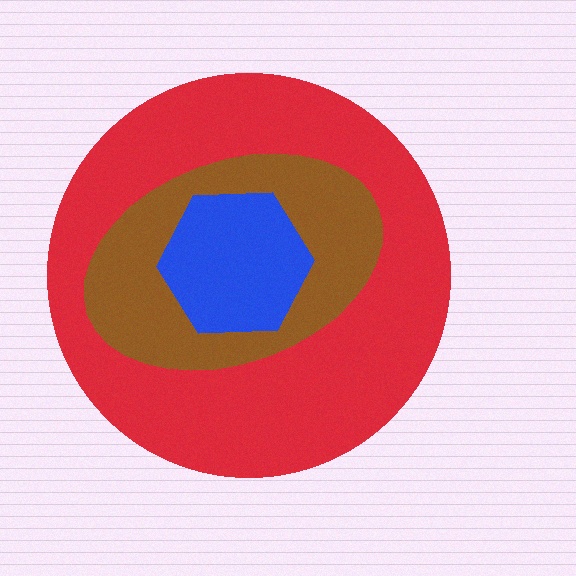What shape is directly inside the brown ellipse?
The blue hexagon.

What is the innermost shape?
The blue hexagon.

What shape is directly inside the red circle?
The brown ellipse.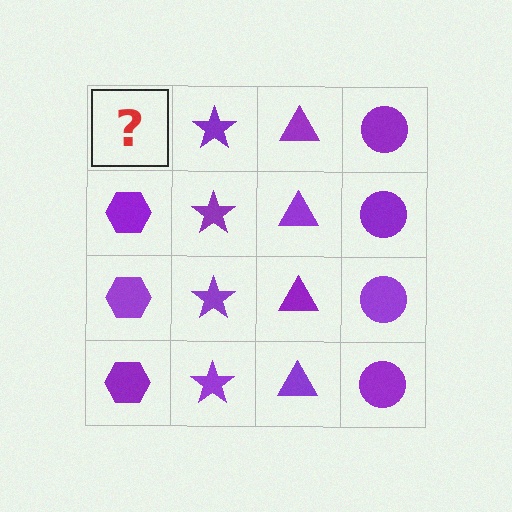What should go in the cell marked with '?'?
The missing cell should contain a purple hexagon.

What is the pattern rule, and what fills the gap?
The rule is that each column has a consistent shape. The gap should be filled with a purple hexagon.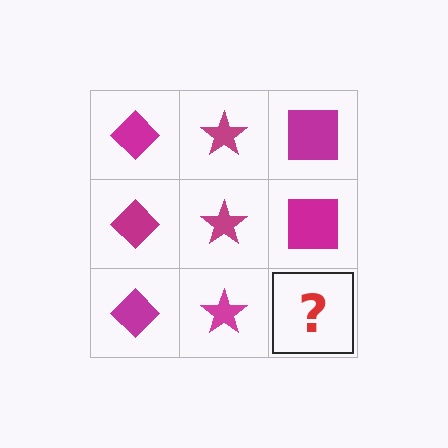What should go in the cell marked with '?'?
The missing cell should contain a magenta square.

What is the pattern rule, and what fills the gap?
The rule is that each column has a consistent shape. The gap should be filled with a magenta square.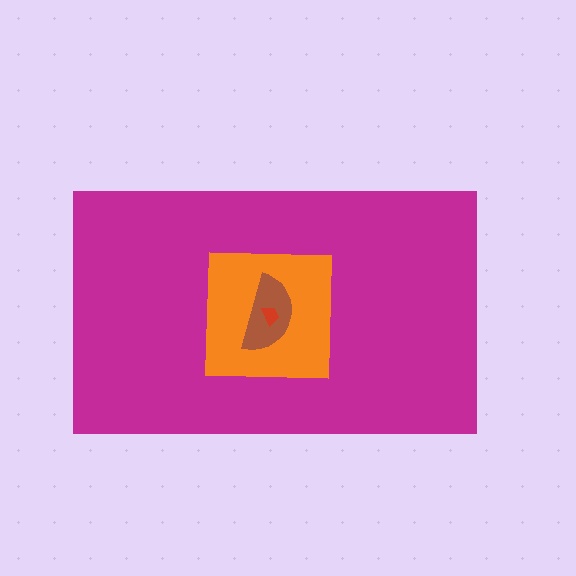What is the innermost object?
The red trapezoid.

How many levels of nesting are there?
4.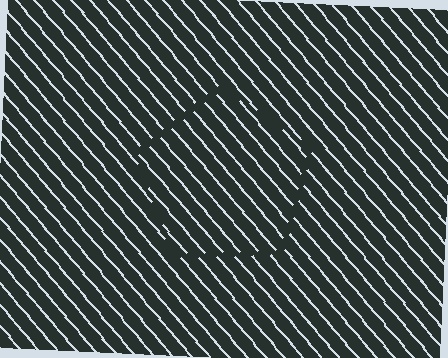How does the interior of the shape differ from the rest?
The interior of the shape contains the same grating, shifted by half a period — the contour is defined by the phase discontinuity where line-ends from the inner and outer gratings abut.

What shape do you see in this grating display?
An illusory pentagon. The interior of the shape contains the same grating, shifted by half a period — the contour is defined by the phase discontinuity where line-ends from the inner and outer gratings abut.